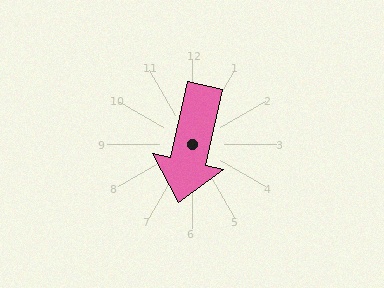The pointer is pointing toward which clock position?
Roughly 6 o'clock.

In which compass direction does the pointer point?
South.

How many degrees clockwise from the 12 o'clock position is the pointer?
Approximately 192 degrees.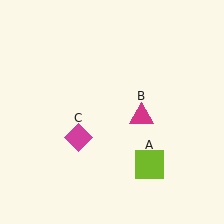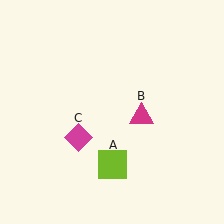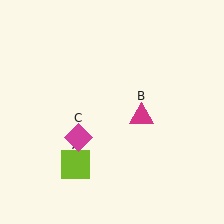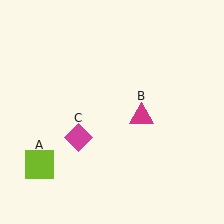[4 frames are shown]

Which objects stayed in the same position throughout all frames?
Magenta triangle (object B) and magenta diamond (object C) remained stationary.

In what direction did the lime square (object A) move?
The lime square (object A) moved left.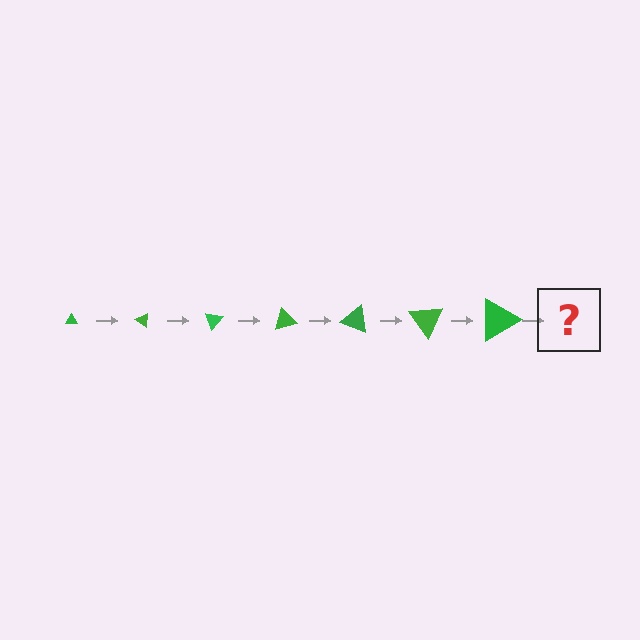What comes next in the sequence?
The next element should be a triangle, larger than the previous one and rotated 245 degrees from the start.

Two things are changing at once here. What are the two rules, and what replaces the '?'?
The two rules are that the triangle grows larger each step and it rotates 35 degrees each step. The '?' should be a triangle, larger than the previous one and rotated 245 degrees from the start.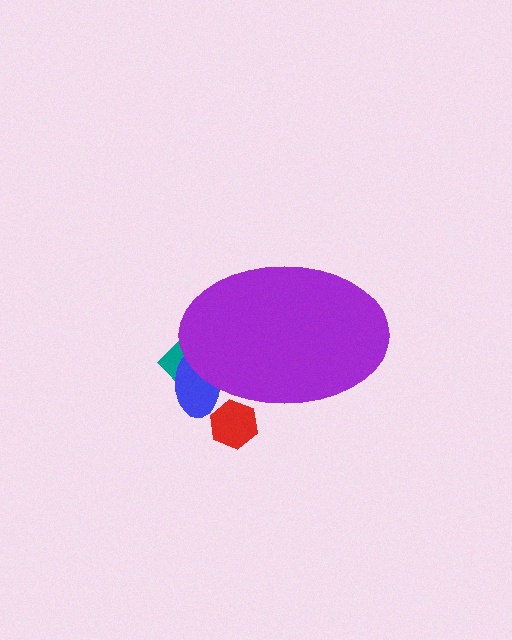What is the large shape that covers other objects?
A purple ellipse.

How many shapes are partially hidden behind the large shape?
3 shapes are partially hidden.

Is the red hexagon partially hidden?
Yes, the red hexagon is partially hidden behind the purple ellipse.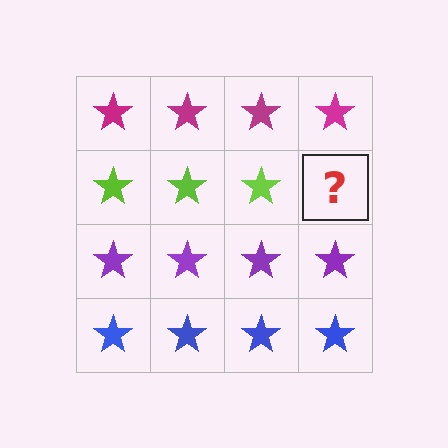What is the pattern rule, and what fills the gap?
The rule is that each row has a consistent color. The gap should be filled with a lime star.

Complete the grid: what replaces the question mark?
The question mark should be replaced with a lime star.